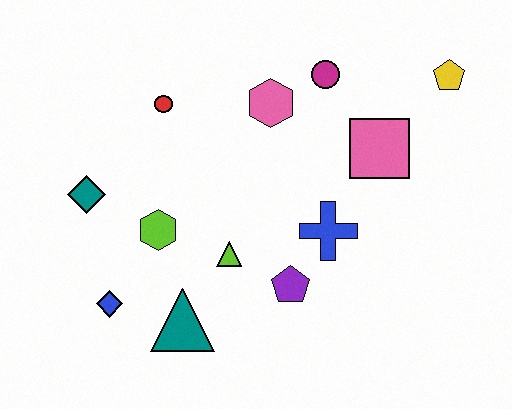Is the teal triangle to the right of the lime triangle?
No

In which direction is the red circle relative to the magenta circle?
The red circle is to the left of the magenta circle.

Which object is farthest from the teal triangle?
The yellow pentagon is farthest from the teal triangle.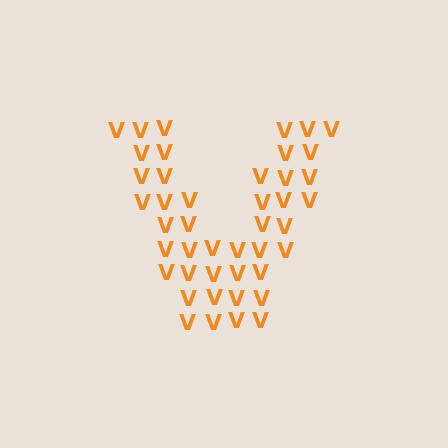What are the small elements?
The small elements are letter V's.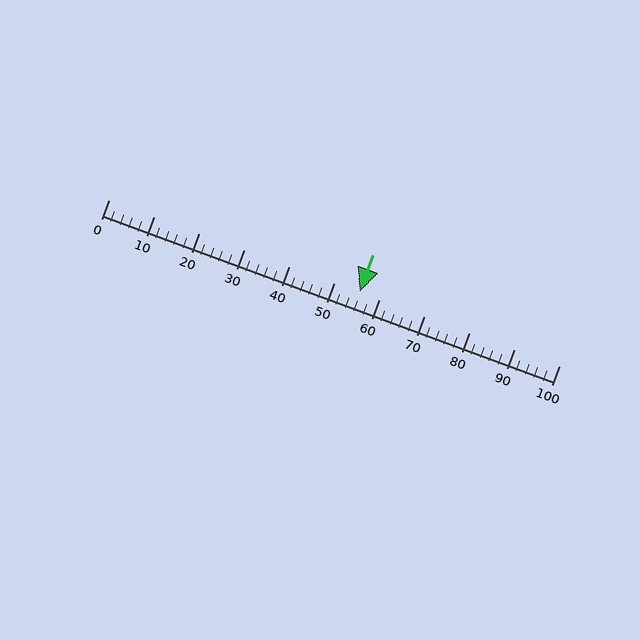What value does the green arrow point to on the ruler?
The green arrow points to approximately 56.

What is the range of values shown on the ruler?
The ruler shows values from 0 to 100.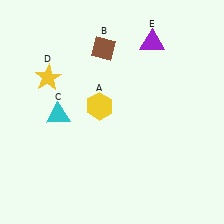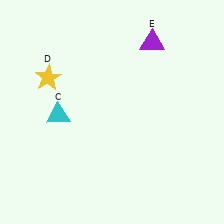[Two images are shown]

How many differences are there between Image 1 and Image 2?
There are 2 differences between the two images.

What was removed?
The brown diamond (B), the yellow hexagon (A) were removed in Image 2.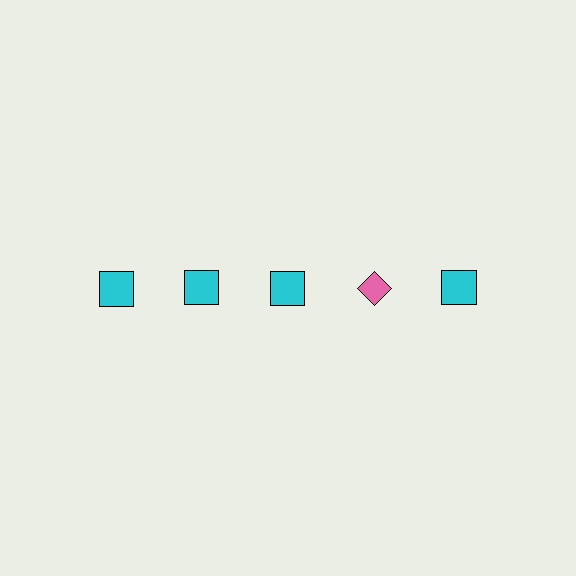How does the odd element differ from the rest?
It differs in both color (pink instead of cyan) and shape (diamond instead of square).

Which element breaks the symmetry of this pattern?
The pink diamond in the top row, second from right column breaks the symmetry. All other shapes are cyan squares.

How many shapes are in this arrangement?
There are 5 shapes arranged in a grid pattern.